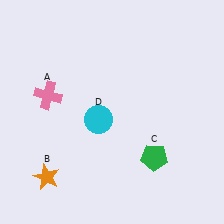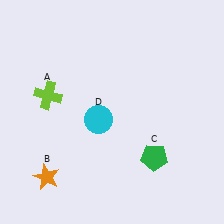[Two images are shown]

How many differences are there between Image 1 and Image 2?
There is 1 difference between the two images.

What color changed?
The cross (A) changed from pink in Image 1 to lime in Image 2.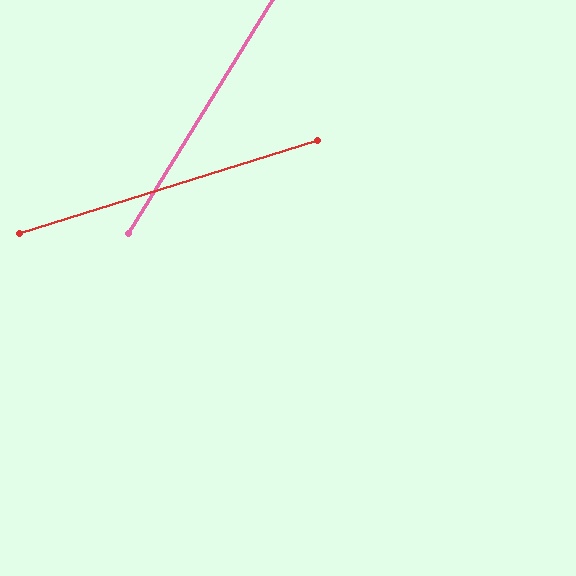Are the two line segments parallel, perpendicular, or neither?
Neither parallel nor perpendicular — they differ by about 41°.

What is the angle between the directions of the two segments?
Approximately 41 degrees.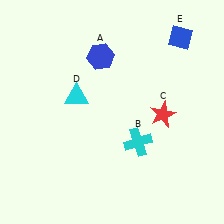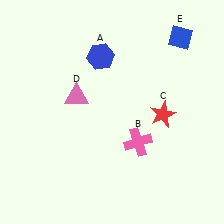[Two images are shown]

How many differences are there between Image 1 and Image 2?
There are 2 differences between the two images.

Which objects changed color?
B changed from cyan to pink. D changed from cyan to pink.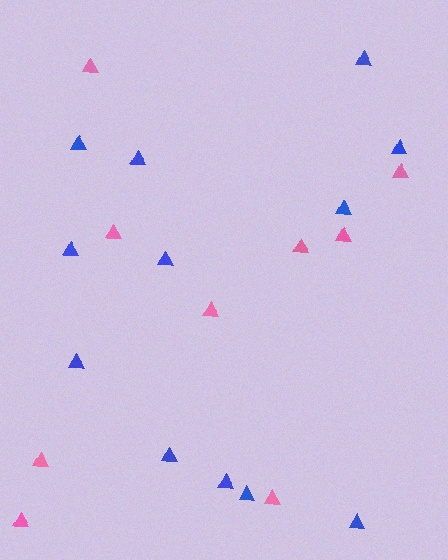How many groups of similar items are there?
There are 2 groups: one group of pink triangles (9) and one group of blue triangles (12).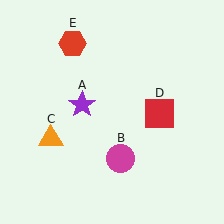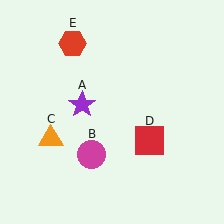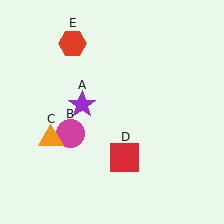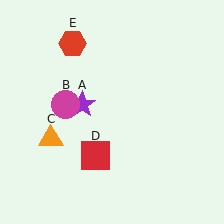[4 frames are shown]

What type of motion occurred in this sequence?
The magenta circle (object B), red square (object D) rotated clockwise around the center of the scene.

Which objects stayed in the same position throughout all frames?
Purple star (object A) and orange triangle (object C) and red hexagon (object E) remained stationary.